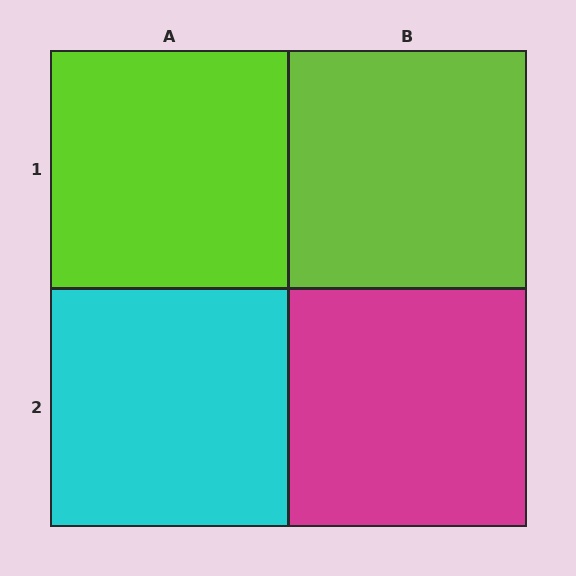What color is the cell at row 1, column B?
Lime.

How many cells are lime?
2 cells are lime.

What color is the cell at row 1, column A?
Lime.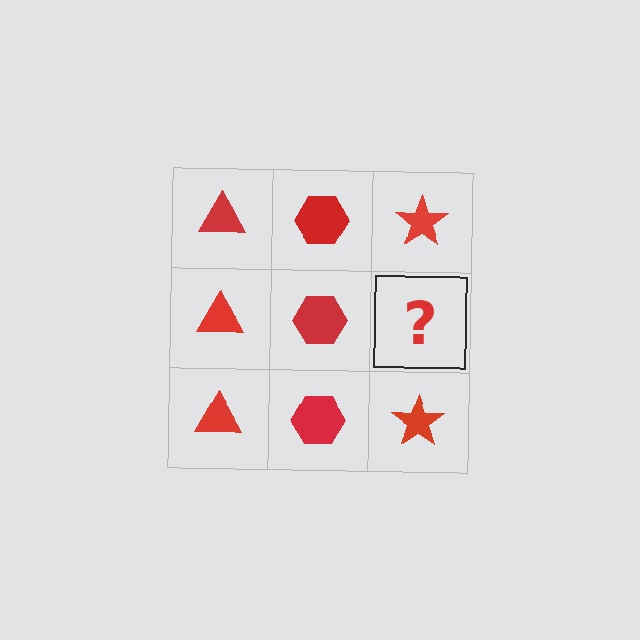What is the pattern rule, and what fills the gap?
The rule is that each column has a consistent shape. The gap should be filled with a red star.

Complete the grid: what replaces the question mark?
The question mark should be replaced with a red star.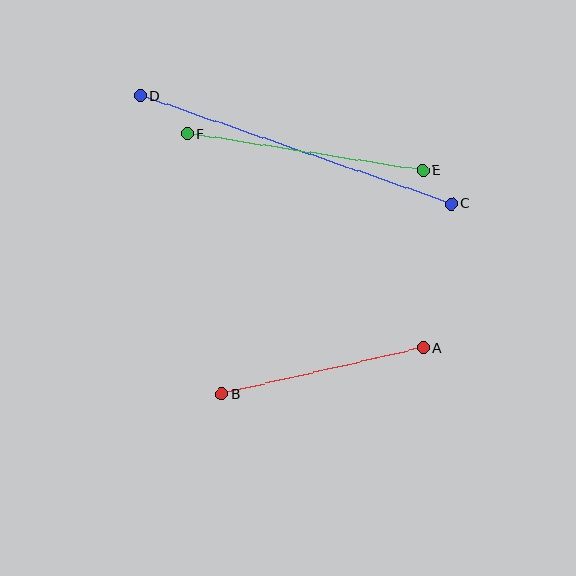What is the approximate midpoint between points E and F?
The midpoint is at approximately (305, 152) pixels.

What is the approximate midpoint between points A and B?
The midpoint is at approximately (323, 371) pixels.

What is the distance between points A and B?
The distance is approximately 207 pixels.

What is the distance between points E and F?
The distance is approximately 239 pixels.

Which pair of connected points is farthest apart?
Points C and D are farthest apart.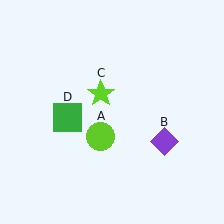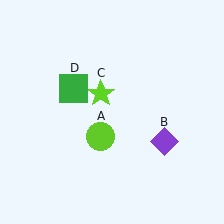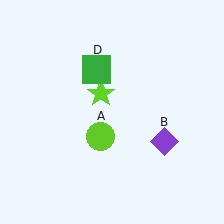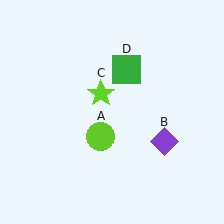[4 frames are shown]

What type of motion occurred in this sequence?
The green square (object D) rotated clockwise around the center of the scene.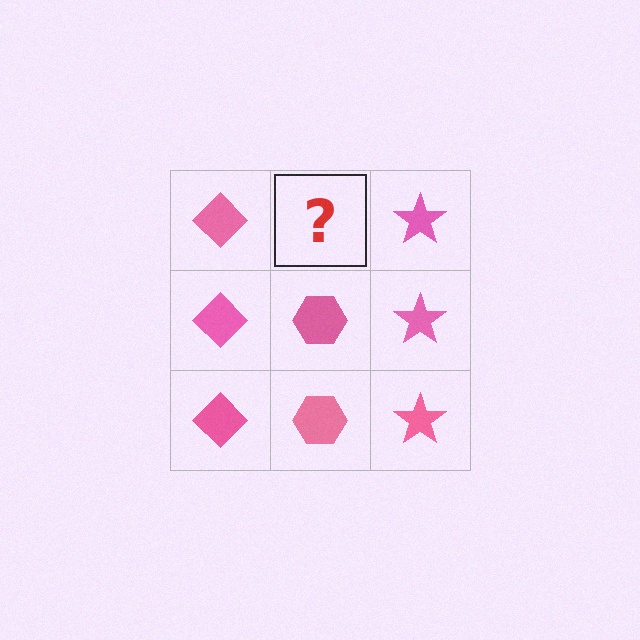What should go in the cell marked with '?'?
The missing cell should contain a pink hexagon.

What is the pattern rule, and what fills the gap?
The rule is that each column has a consistent shape. The gap should be filled with a pink hexagon.